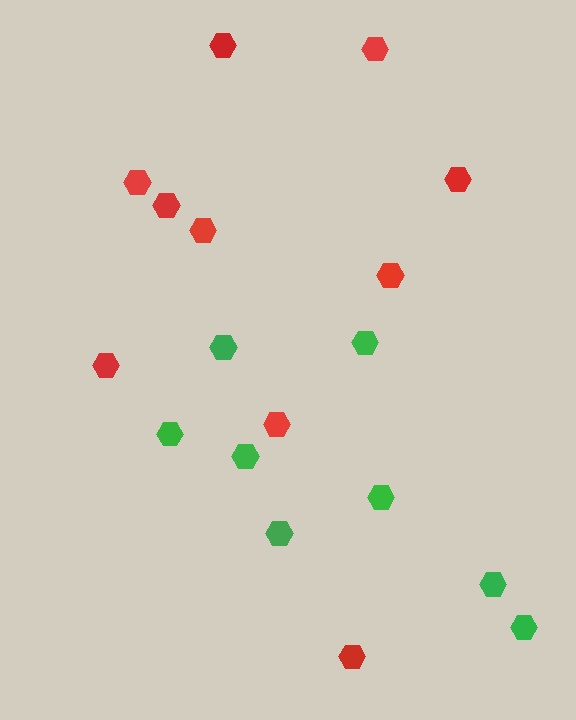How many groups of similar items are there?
There are 2 groups: one group of green hexagons (8) and one group of red hexagons (10).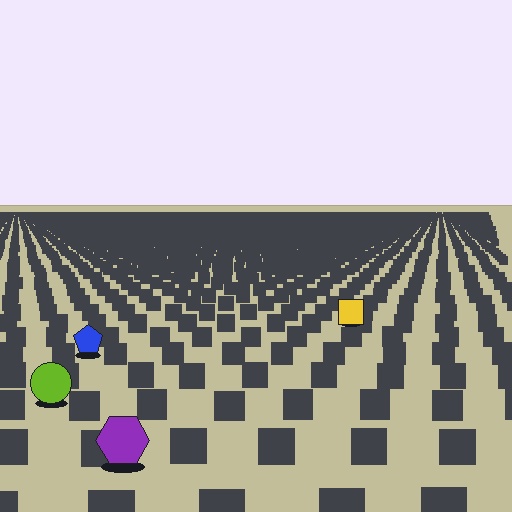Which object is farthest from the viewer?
The yellow square is farthest from the viewer. It appears smaller and the ground texture around it is denser.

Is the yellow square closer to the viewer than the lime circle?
No. The lime circle is closer — you can tell from the texture gradient: the ground texture is coarser near it.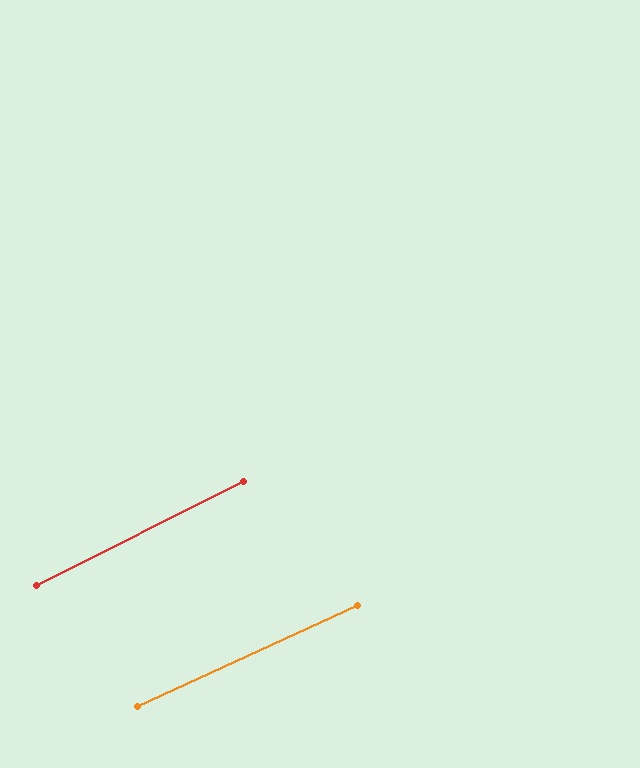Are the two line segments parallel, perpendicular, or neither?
Parallel — their directions differ by only 2.0°.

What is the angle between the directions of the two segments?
Approximately 2 degrees.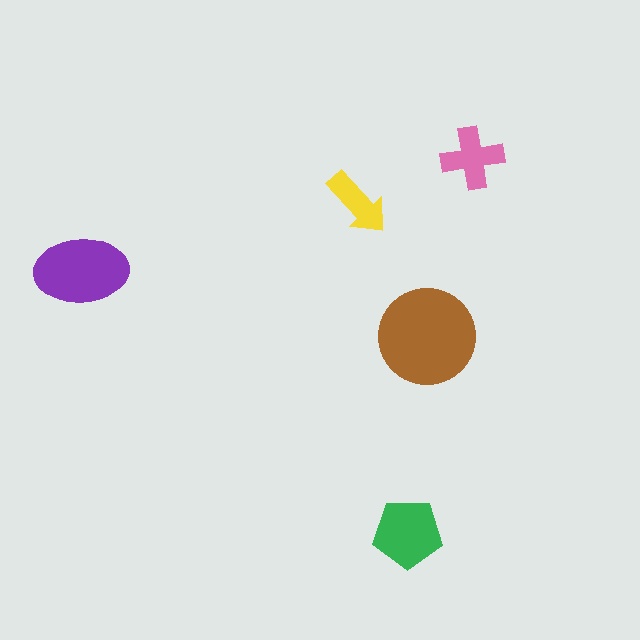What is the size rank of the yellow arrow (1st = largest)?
5th.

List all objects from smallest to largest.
The yellow arrow, the pink cross, the green pentagon, the purple ellipse, the brown circle.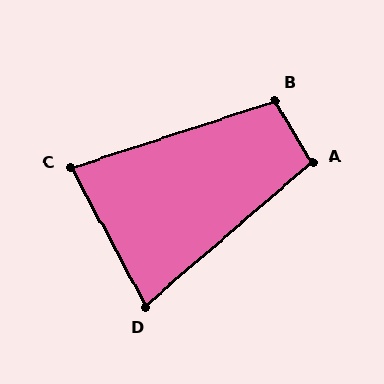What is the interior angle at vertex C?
Approximately 80 degrees (acute).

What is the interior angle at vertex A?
Approximately 100 degrees (obtuse).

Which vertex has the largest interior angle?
B, at approximately 103 degrees.